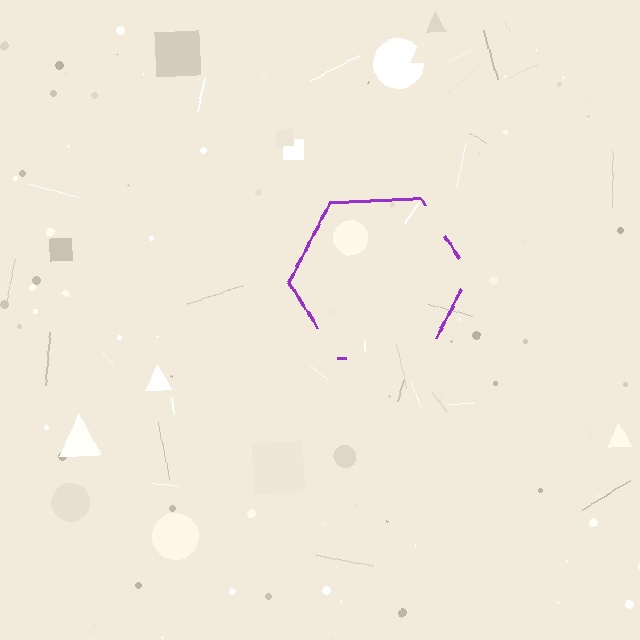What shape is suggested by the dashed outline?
The dashed outline suggests a hexagon.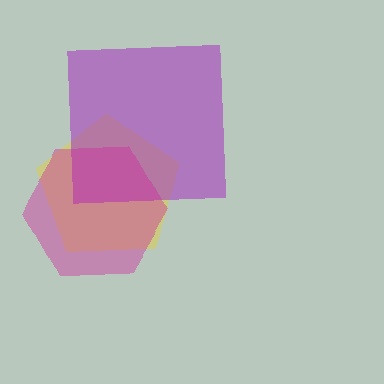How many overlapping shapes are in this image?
There are 3 overlapping shapes in the image.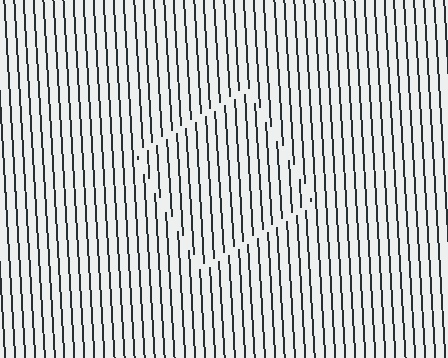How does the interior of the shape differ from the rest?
The interior of the shape contains the same grating, shifted by half a period — the contour is defined by the phase discontinuity where line-ends from the inner and outer gratings abut.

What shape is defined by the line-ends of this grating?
An illusory square. The interior of the shape contains the same grating, shifted by half a period — the contour is defined by the phase discontinuity where line-ends from the inner and outer gratings abut.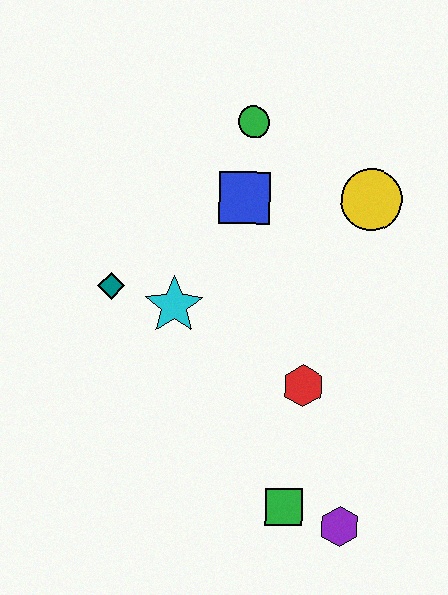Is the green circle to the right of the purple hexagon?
No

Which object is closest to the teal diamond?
The cyan star is closest to the teal diamond.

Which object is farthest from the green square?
The green circle is farthest from the green square.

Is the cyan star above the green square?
Yes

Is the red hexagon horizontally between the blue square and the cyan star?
No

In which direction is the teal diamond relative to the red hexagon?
The teal diamond is to the left of the red hexagon.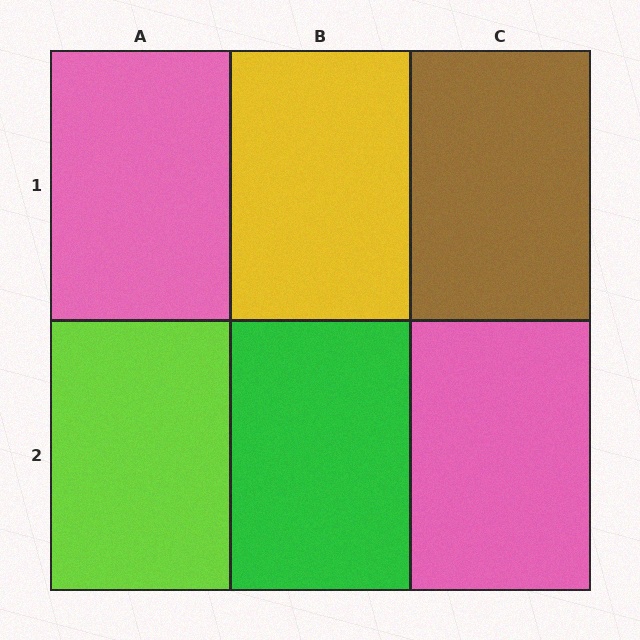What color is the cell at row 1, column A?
Pink.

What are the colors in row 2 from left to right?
Lime, green, pink.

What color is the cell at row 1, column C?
Brown.